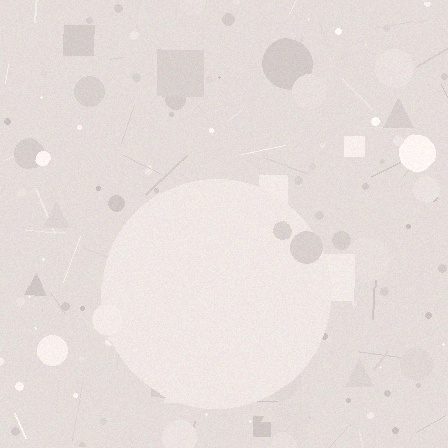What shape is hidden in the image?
A circle is hidden in the image.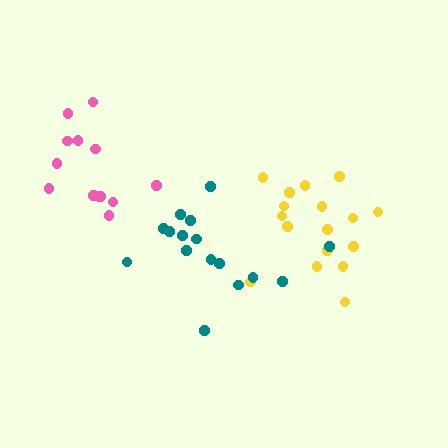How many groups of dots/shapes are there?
There are 3 groups.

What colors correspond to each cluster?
The clusters are colored: yellow, pink, teal.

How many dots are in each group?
Group 1: 17 dots, Group 2: 13 dots, Group 3: 16 dots (46 total).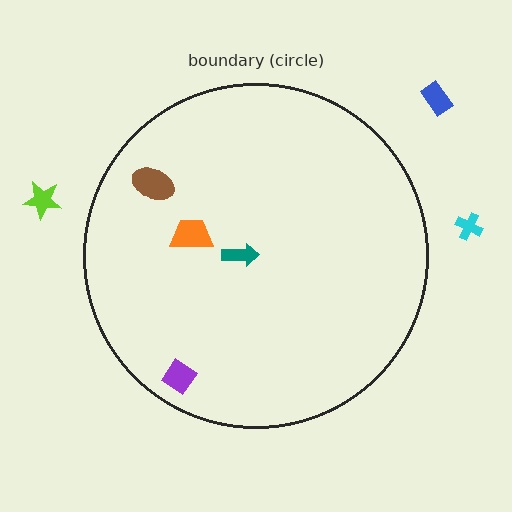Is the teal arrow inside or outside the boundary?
Inside.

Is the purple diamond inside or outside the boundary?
Inside.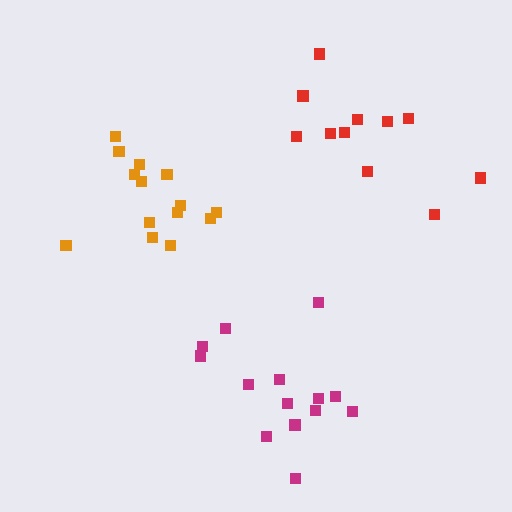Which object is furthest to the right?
The red cluster is rightmost.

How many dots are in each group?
Group 1: 14 dots, Group 2: 14 dots, Group 3: 11 dots (39 total).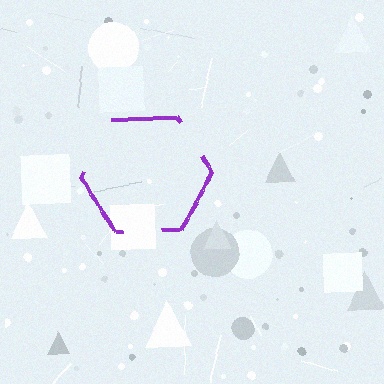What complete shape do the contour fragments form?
The contour fragments form a hexagon.